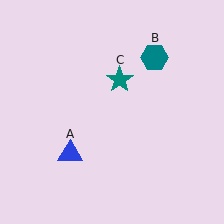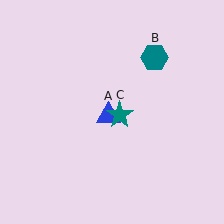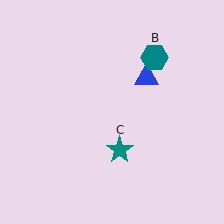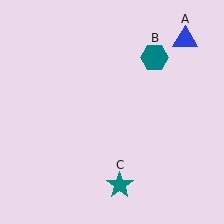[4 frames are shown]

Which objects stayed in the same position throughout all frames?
Teal hexagon (object B) remained stationary.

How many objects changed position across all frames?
2 objects changed position: blue triangle (object A), teal star (object C).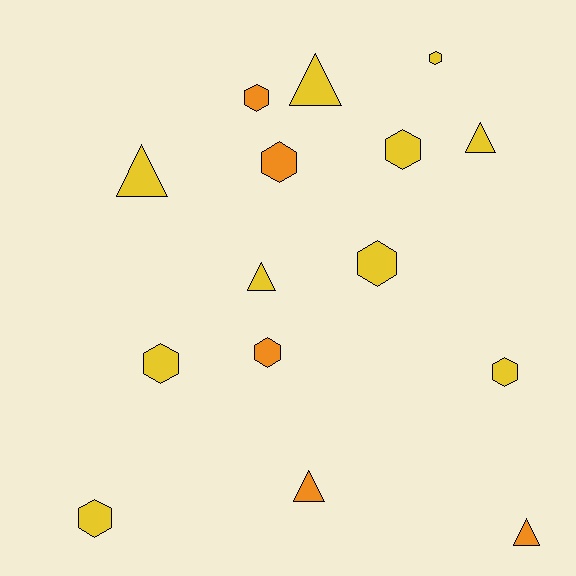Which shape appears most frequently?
Hexagon, with 9 objects.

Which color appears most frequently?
Yellow, with 10 objects.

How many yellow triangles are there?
There are 4 yellow triangles.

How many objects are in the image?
There are 15 objects.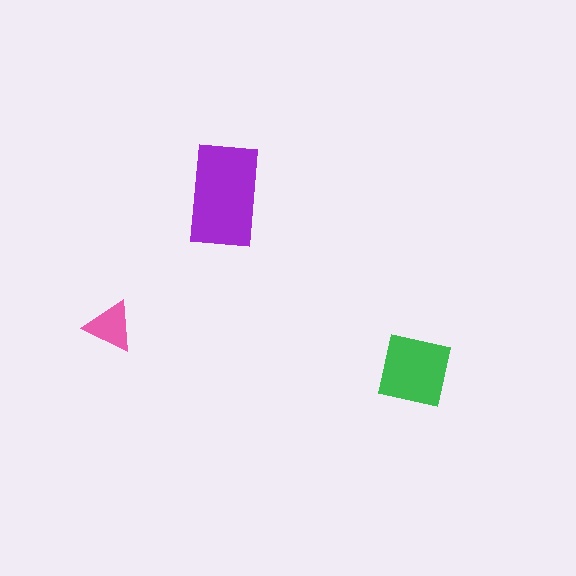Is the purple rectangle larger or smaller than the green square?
Larger.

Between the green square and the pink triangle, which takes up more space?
The green square.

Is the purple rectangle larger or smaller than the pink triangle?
Larger.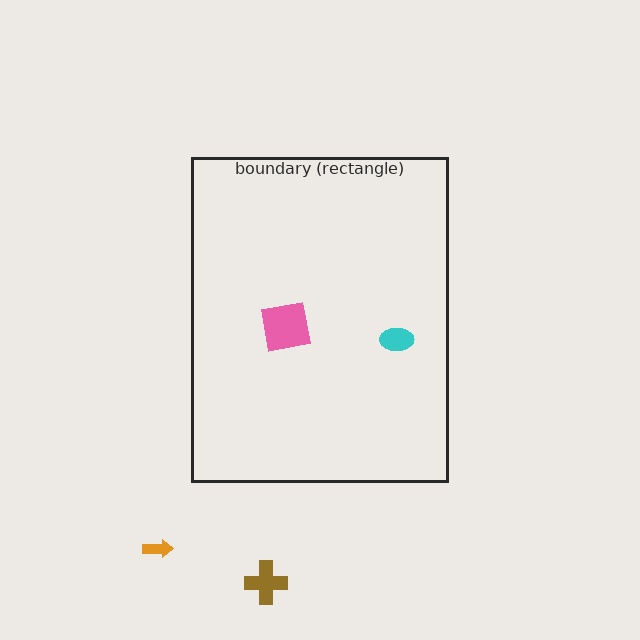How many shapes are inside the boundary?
2 inside, 2 outside.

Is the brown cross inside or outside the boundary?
Outside.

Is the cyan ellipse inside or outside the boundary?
Inside.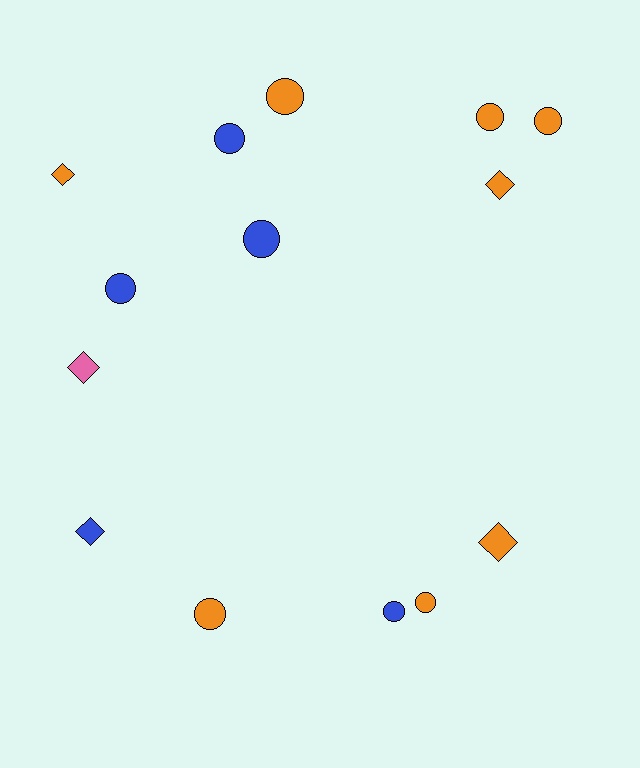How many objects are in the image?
There are 14 objects.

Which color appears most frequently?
Orange, with 8 objects.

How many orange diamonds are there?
There are 3 orange diamonds.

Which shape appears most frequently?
Circle, with 9 objects.